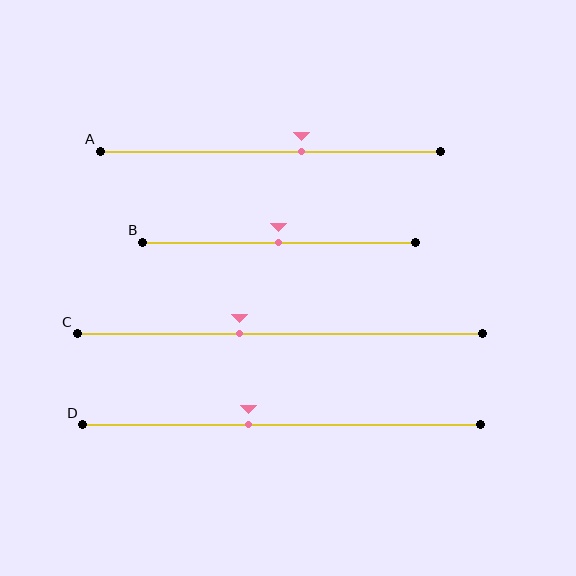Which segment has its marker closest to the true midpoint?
Segment B has its marker closest to the true midpoint.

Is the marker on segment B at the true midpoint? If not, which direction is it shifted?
Yes, the marker on segment B is at the true midpoint.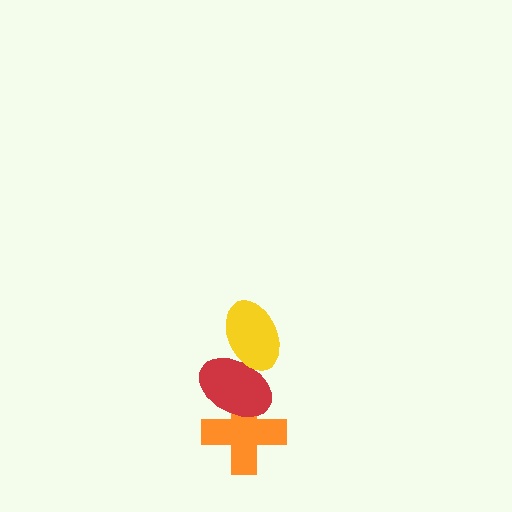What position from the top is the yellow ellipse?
The yellow ellipse is 1st from the top.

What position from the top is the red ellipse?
The red ellipse is 2nd from the top.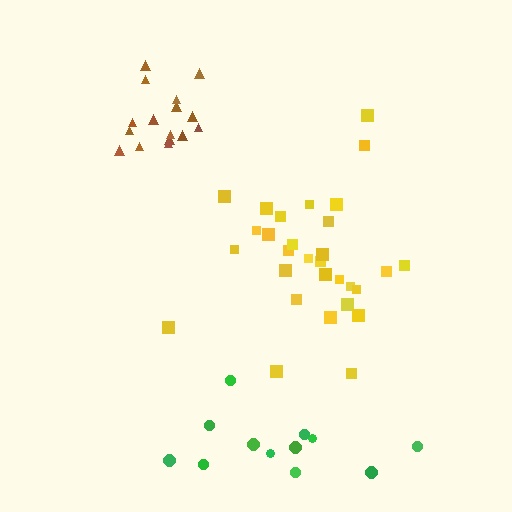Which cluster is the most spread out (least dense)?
Green.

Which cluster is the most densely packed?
Brown.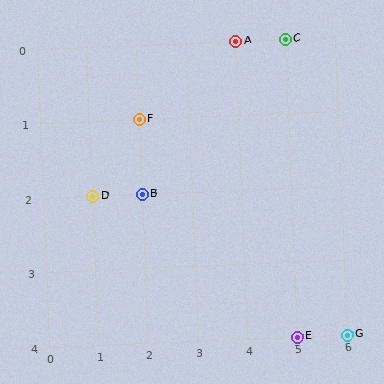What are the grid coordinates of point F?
Point F is at grid coordinates (2, 1).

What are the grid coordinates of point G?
Point G is at grid coordinates (6, 4).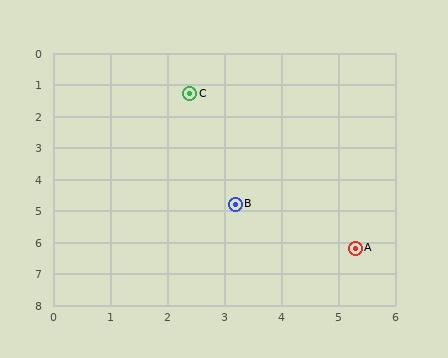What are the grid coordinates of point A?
Point A is at approximately (5.3, 6.2).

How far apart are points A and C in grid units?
Points A and C are about 5.7 grid units apart.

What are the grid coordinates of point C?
Point C is at approximately (2.4, 1.3).